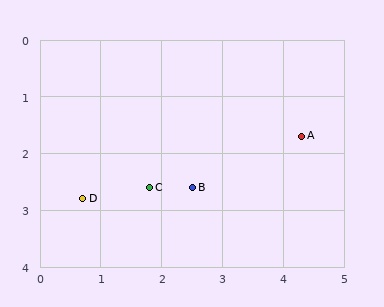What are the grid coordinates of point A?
Point A is at approximately (4.3, 1.7).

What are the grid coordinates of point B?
Point B is at approximately (2.5, 2.6).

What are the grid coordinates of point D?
Point D is at approximately (0.7, 2.8).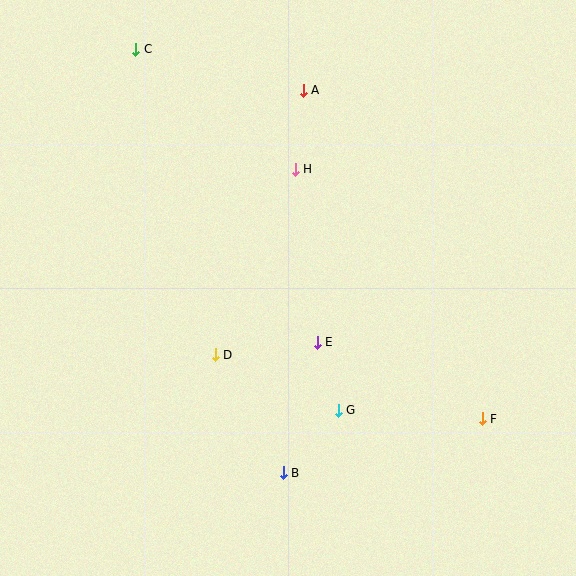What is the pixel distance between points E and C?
The distance between E and C is 345 pixels.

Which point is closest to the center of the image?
Point E at (317, 342) is closest to the center.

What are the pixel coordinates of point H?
Point H is at (295, 169).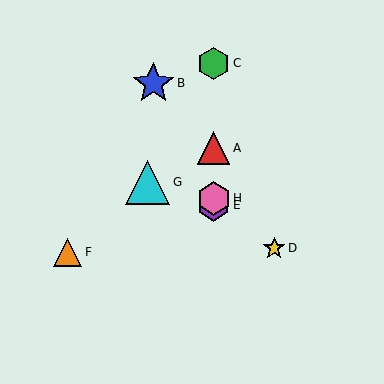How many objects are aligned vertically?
4 objects (A, C, E, H) are aligned vertically.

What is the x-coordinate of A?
Object A is at x≈214.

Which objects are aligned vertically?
Objects A, C, E, H are aligned vertically.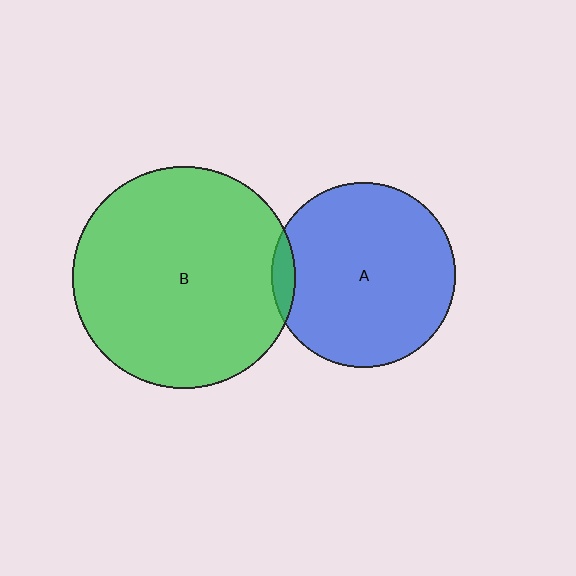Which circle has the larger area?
Circle B (green).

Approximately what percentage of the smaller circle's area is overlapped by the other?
Approximately 5%.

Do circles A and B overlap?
Yes.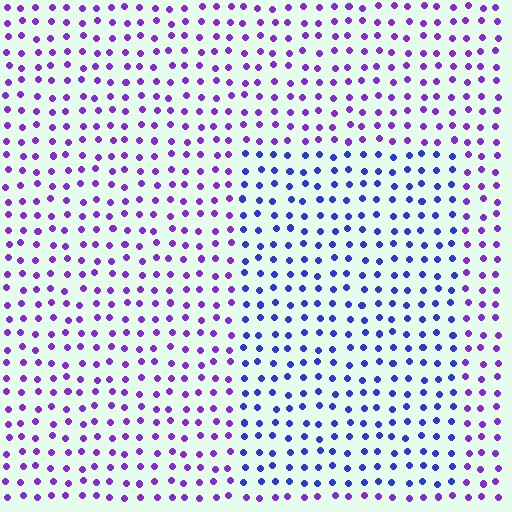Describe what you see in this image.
The image is filled with small purple elements in a uniform arrangement. A rectangle-shaped region is visible where the elements are tinted to a slightly different hue, forming a subtle color boundary.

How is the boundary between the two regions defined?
The boundary is defined purely by a slight shift in hue (about 40 degrees). Spacing, size, and orientation are identical on both sides.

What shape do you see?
I see a rectangle.